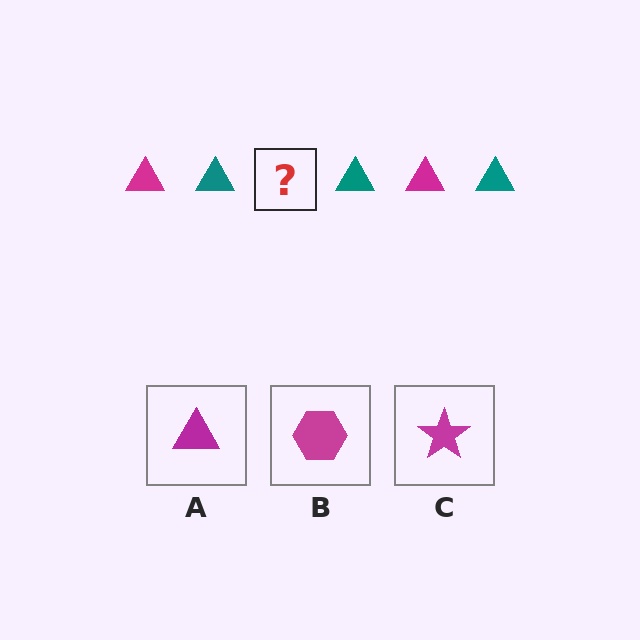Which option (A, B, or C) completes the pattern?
A.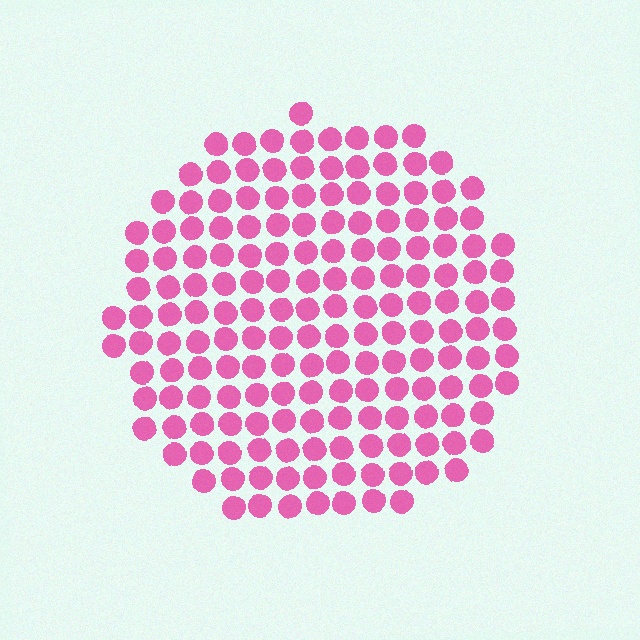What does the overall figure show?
The overall figure shows a circle.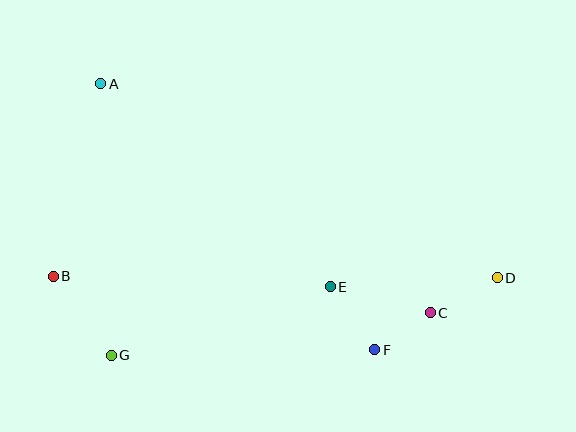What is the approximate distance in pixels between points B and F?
The distance between B and F is approximately 330 pixels.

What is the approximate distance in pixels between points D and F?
The distance between D and F is approximately 142 pixels.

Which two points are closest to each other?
Points C and F are closest to each other.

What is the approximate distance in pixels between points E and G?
The distance between E and G is approximately 229 pixels.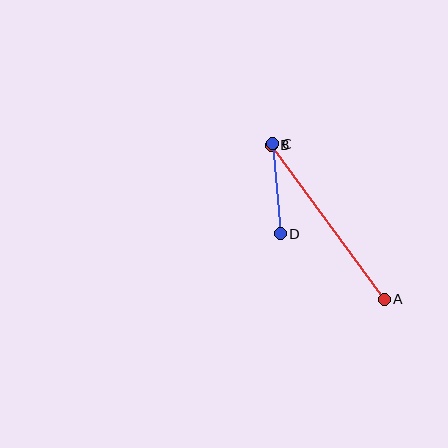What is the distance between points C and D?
The distance is approximately 90 pixels.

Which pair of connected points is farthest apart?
Points A and B are farthest apart.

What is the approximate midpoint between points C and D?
The midpoint is at approximately (277, 189) pixels.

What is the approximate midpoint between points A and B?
The midpoint is at approximately (328, 222) pixels.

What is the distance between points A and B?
The distance is approximately 191 pixels.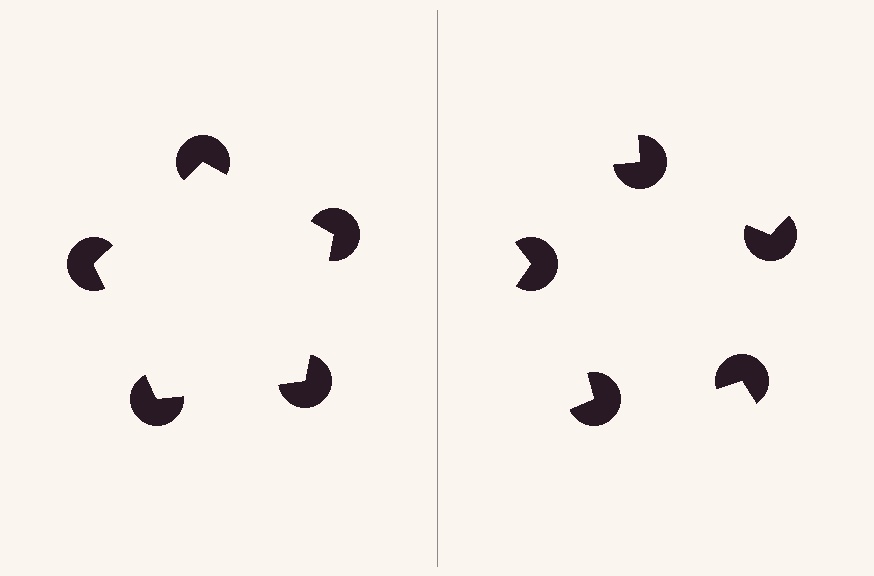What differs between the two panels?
The pac-man discs are positioned identically on both sides; only the wedge orientations differ. On the left they align to a pentagon; on the right they are misaligned.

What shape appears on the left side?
An illusory pentagon.